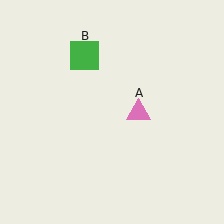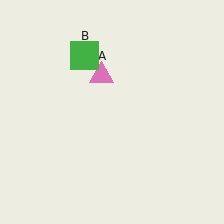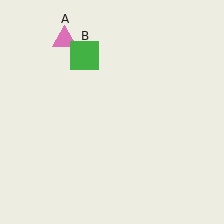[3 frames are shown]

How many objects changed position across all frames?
1 object changed position: pink triangle (object A).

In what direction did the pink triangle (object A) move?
The pink triangle (object A) moved up and to the left.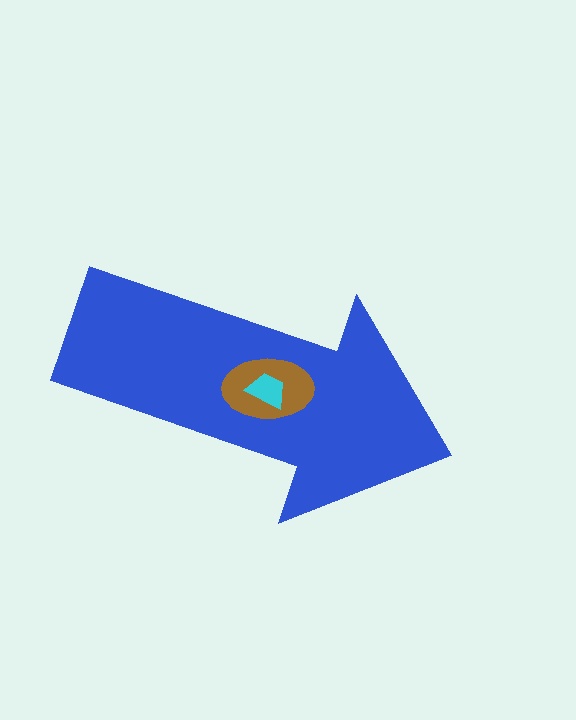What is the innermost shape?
The cyan trapezoid.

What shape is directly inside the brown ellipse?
The cyan trapezoid.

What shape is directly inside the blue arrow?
The brown ellipse.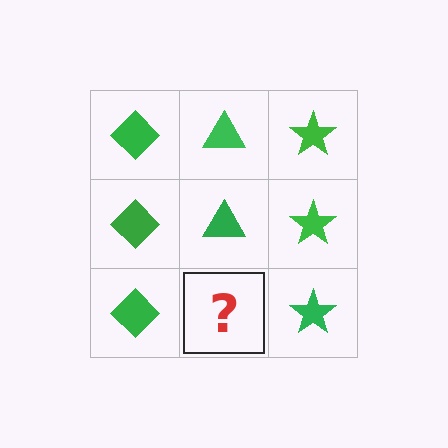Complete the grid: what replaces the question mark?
The question mark should be replaced with a green triangle.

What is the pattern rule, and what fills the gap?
The rule is that each column has a consistent shape. The gap should be filled with a green triangle.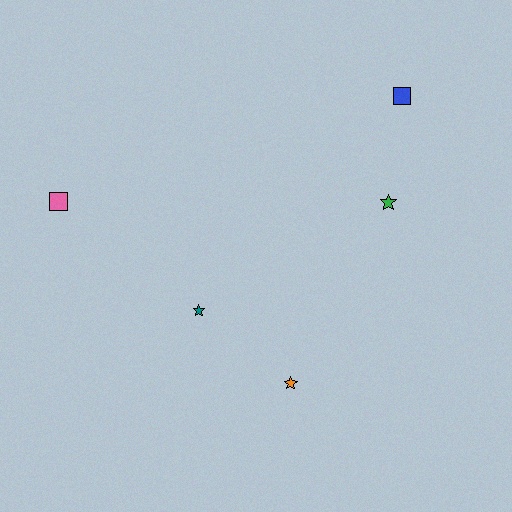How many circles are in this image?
There are no circles.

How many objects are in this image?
There are 5 objects.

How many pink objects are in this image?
There is 1 pink object.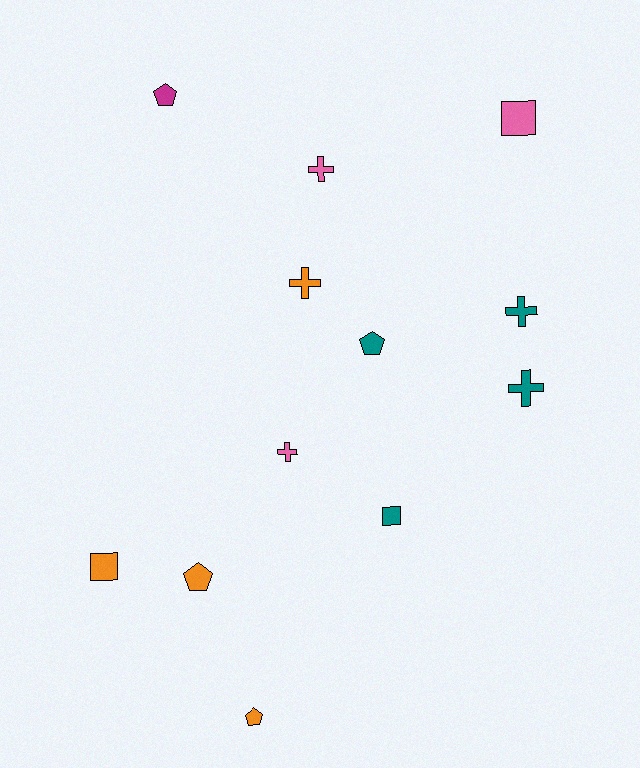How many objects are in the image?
There are 12 objects.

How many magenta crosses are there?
There are no magenta crosses.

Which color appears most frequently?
Orange, with 4 objects.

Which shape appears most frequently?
Cross, with 5 objects.